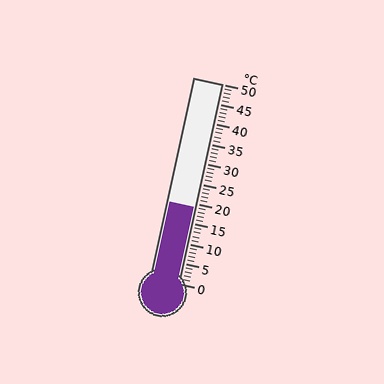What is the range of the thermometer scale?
The thermometer scale ranges from 0°C to 50°C.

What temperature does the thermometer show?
The thermometer shows approximately 19°C.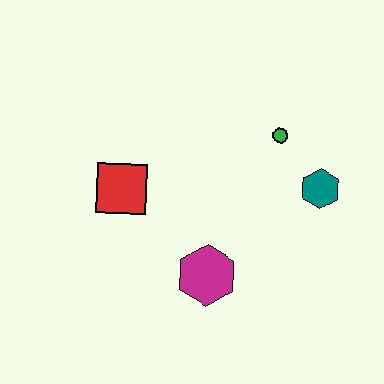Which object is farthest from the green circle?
The red square is farthest from the green circle.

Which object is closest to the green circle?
The teal hexagon is closest to the green circle.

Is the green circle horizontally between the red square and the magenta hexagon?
No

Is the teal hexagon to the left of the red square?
No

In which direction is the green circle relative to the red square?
The green circle is to the right of the red square.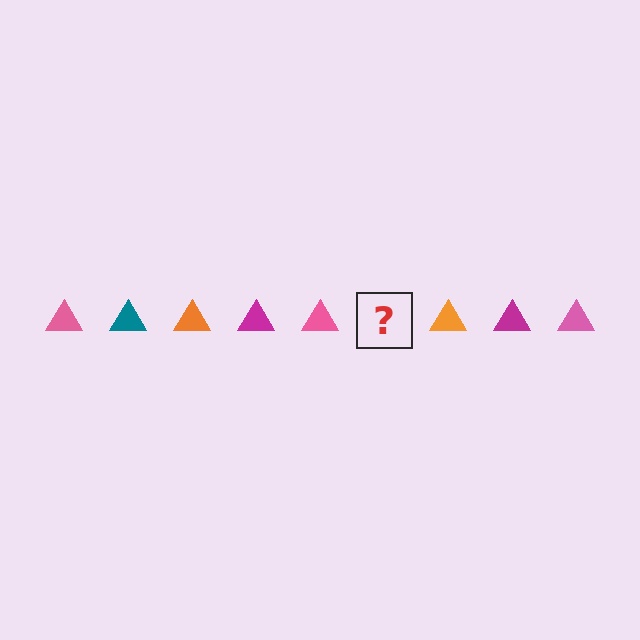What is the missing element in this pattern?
The missing element is a teal triangle.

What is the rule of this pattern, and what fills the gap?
The rule is that the pattern cycles through pink, teal, orange, magenta triangles. The gap should be filled with a teal triangle.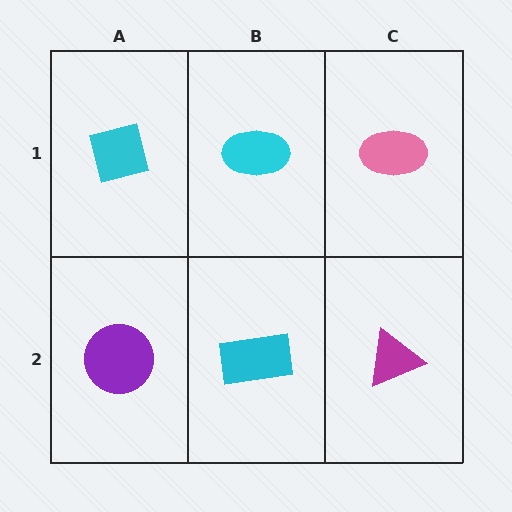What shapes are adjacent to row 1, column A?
A purple circle (row 2, column A), a cyan ellipse (row 1, column B).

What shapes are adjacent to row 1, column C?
A magenta triangle (row 2, column C), a cyan ellipse (row 1, column B).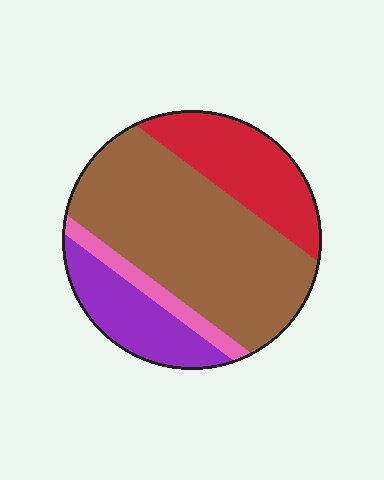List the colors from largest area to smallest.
From largest to smallest: brown, red, purple, pink.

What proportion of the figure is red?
Red covers 22% of the figure.